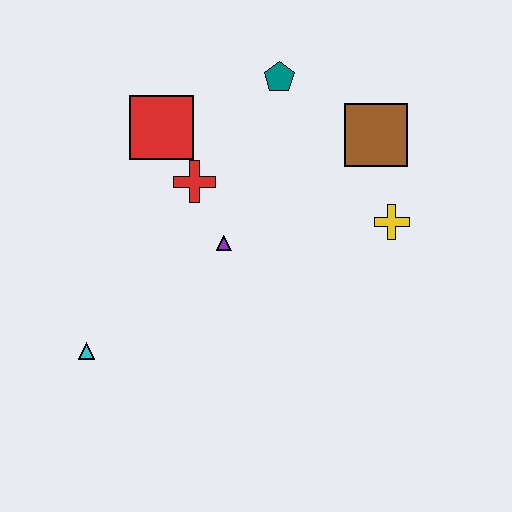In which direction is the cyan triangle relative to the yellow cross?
The cyan triangle is to the left of the yellow cross.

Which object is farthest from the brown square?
The cyan triangle is farthest from the brown square.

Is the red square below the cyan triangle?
No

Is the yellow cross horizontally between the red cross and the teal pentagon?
No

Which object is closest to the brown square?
The yellow cross is closest to the brown square.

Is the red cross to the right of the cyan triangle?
Yes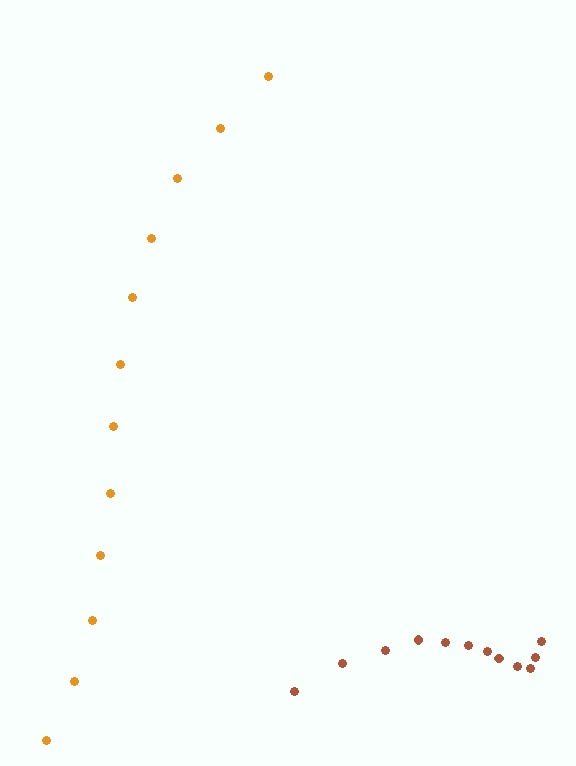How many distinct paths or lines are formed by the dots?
There are 2 distinct paths.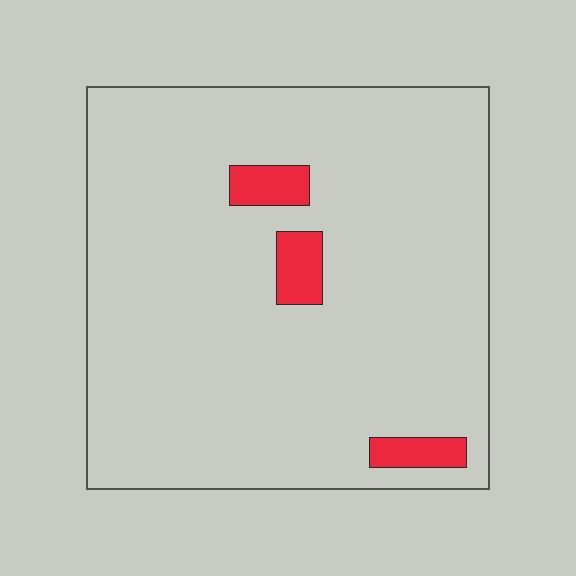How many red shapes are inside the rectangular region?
3.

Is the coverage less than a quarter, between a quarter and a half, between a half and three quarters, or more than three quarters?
Less than a quarter.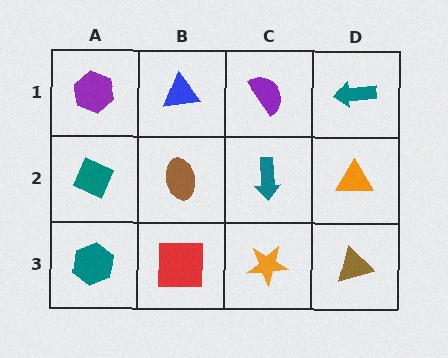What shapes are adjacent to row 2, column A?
A purple hexagon (row 1, column A), a teal hexagon (row 3, column A), a brown ellipse (row 2, column B).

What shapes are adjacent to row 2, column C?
A purple semicircle (row 1, column C), an orange star (row 3, column C), a brown ellipse (row 2, column B), an orange triangle (row 2, column D).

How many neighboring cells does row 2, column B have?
4.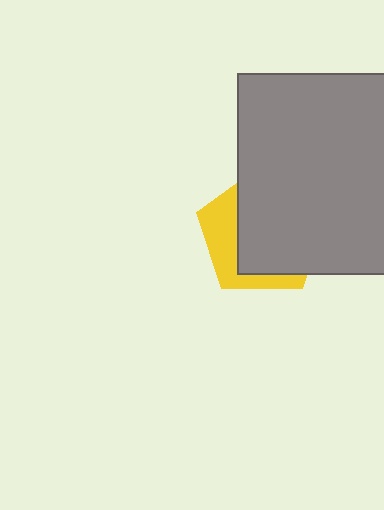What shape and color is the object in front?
The object in front is a gray square.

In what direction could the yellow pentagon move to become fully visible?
The yellow pentagon could move left. That would shift it out from behind the gray square entirely.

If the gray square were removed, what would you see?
You would see the complete yellow pentagon.